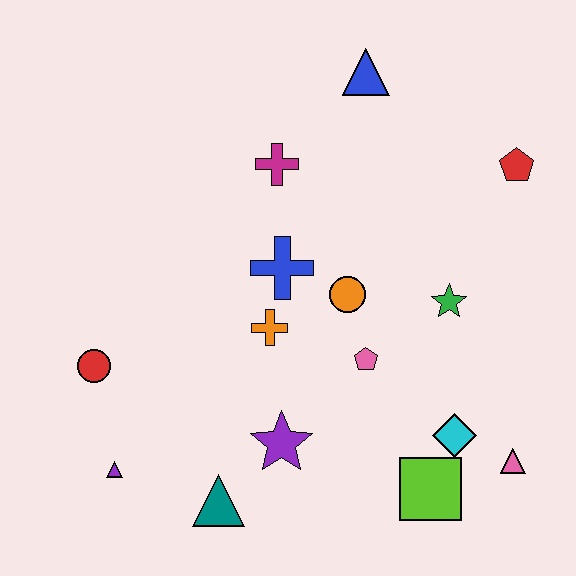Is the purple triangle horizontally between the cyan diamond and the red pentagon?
No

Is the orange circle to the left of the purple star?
No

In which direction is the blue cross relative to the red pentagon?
The blue cross is to the left of the red pentagon.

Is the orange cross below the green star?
Yes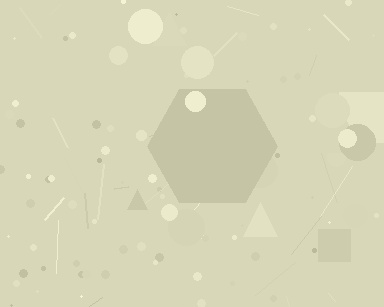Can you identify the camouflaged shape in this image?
The camouflaged shape is a hexagon.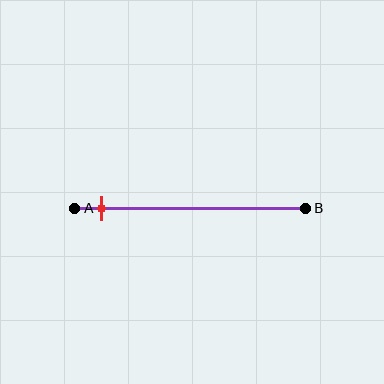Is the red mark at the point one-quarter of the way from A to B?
No, the mark is at about 10% from A, not at the 25% one-quarter point.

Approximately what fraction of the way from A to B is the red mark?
The red mark is approximately 10% of the way from A to B.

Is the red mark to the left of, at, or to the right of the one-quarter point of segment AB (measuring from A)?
The red mark is to the left of the one-quarter point of segment AB.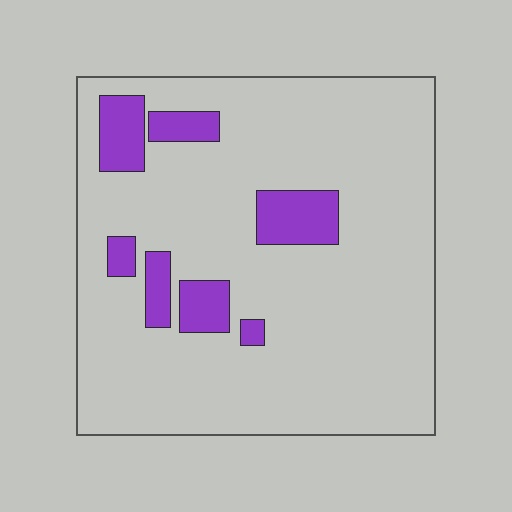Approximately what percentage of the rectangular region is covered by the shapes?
Approximately 15%.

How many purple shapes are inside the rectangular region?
7.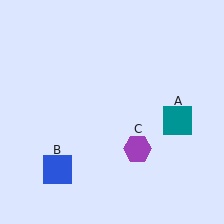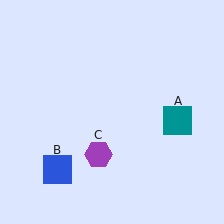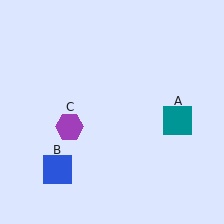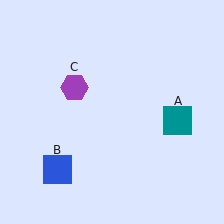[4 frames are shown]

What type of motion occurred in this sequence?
The purple hexagon (object C) rotated clockwise around the center of the scene.